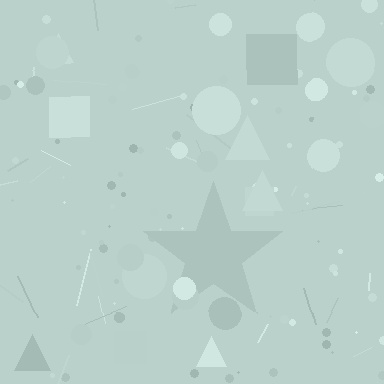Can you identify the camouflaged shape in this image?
The camouflaged shape is a star.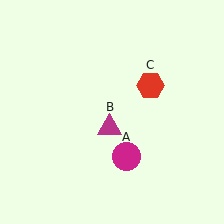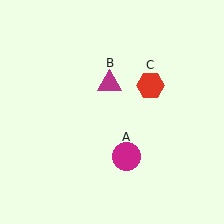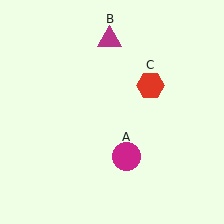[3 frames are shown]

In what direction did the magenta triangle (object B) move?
The magenta triangle (object B) moved up.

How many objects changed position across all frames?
1 object changed position: magenta triangle (object B).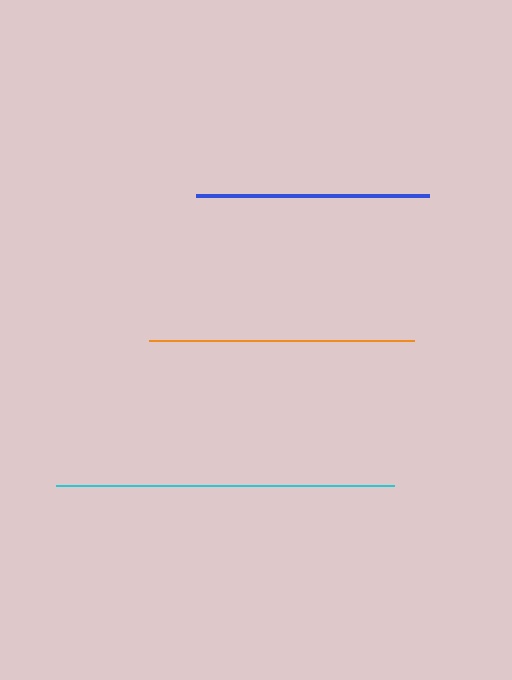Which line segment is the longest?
The cyan line is the longest at approximately 338 pixels.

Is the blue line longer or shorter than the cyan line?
The cyan line is longer than the blue line.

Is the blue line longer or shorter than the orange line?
The orange line is longer than the blue line.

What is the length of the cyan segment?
The cyan segment is approximately 338 pixels long.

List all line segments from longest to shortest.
From longest to shortest: cyan, orange, blue.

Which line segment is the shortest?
The blue line is the shortest at approximately 233 pixels.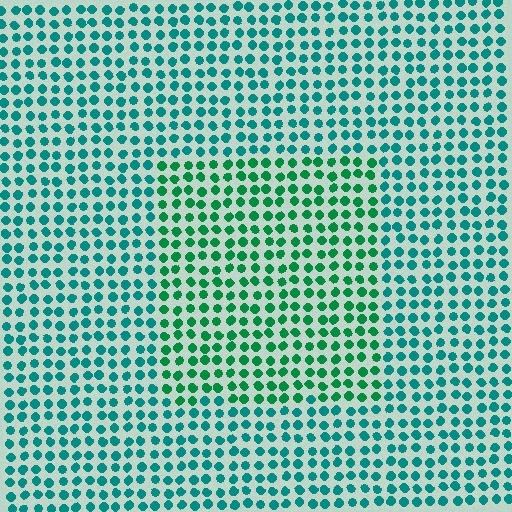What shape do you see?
I see a rectangle.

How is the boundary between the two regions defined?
The boundary is defined purely by a slight shift in hue (about 29 degrees). Spacing, size, and orientation are identical on both sides.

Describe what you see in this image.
The image is filled with small teal elements in a uniform arrangement. A rectangle-shaped region is visible where the elements are tinted to a slightly different hue, forming a subtle color boundary.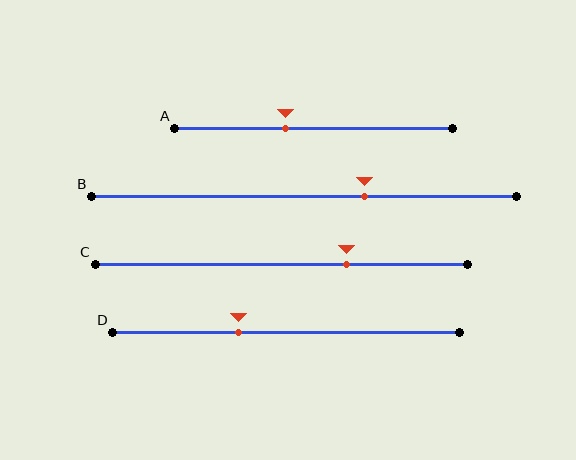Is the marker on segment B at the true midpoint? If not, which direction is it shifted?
No, the marker on segment B is shifted to the right by about 14% of the segment length.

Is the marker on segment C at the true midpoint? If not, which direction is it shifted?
No, the marker on segment C is shifted to the right by about 18% of the segment length.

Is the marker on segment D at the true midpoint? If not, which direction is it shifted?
No, the marker on segment D is shifted to the left by about 13% of the segment length.